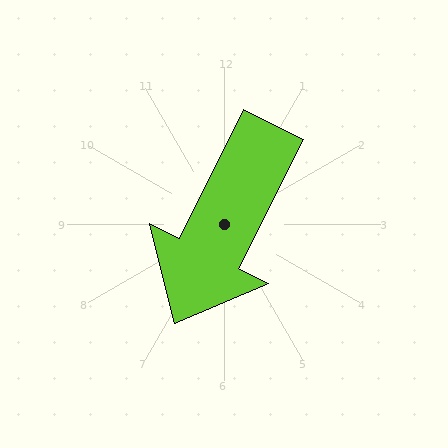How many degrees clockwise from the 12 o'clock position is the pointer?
Approximately 207 degrees.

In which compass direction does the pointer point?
Southwest.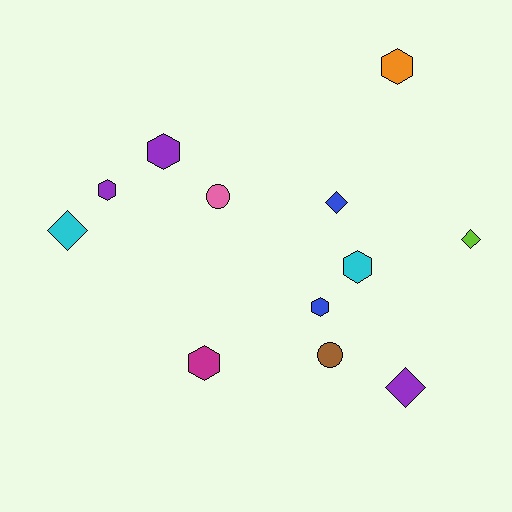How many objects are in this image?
There are 12 objects.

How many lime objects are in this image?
There is 1 lime object.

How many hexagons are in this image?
There are 6 hexagons.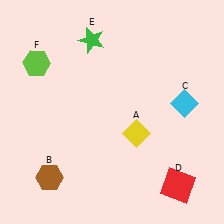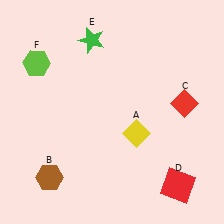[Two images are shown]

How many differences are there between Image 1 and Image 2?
There is 1 difference between the two images.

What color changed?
The diamond (C) changed from cyan in Image 1 to red in Image 2.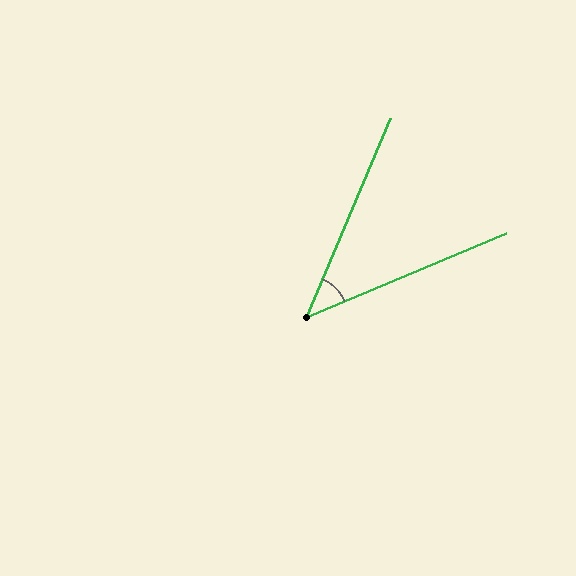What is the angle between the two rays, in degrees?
Approximately 44 degrees.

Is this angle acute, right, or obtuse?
It is acute.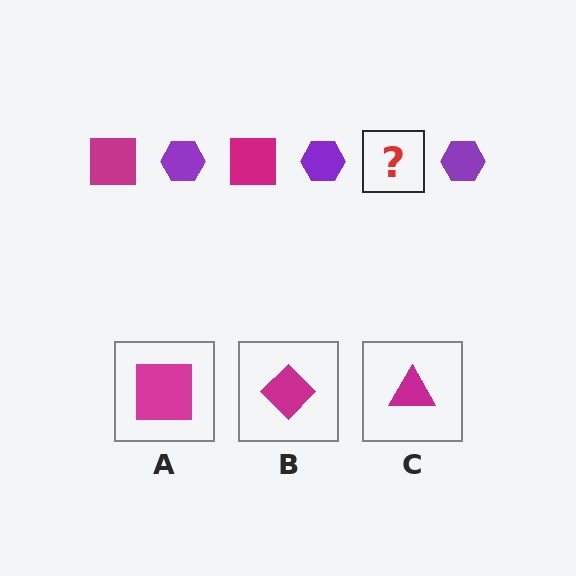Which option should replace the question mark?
Option A.